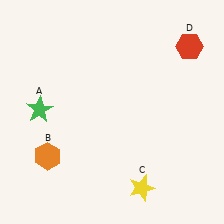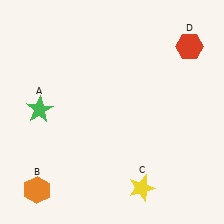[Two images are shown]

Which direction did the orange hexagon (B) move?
The orange hexagon (B) moved down.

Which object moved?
The orange hexagon (B) moved down.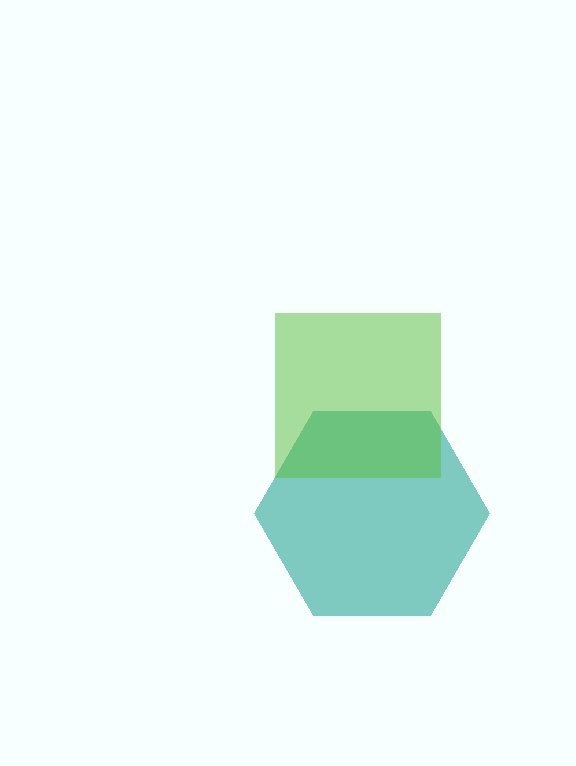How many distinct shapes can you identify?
There are 2 distinct shapes: a teal hexagon, a lime square.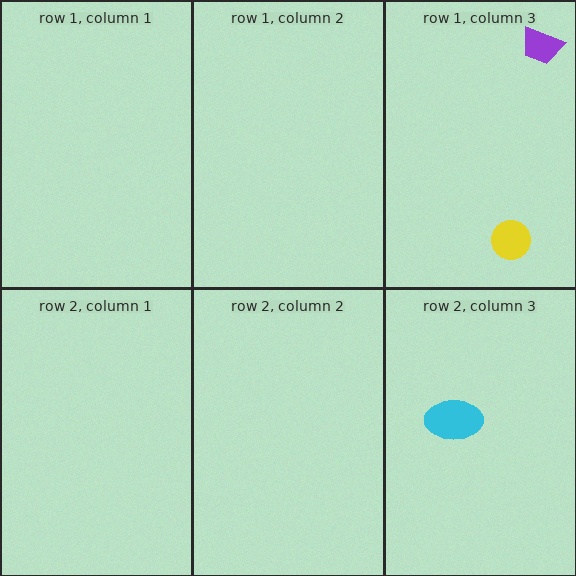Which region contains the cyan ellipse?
The row 2, column 3 region.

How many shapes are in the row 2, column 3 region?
1.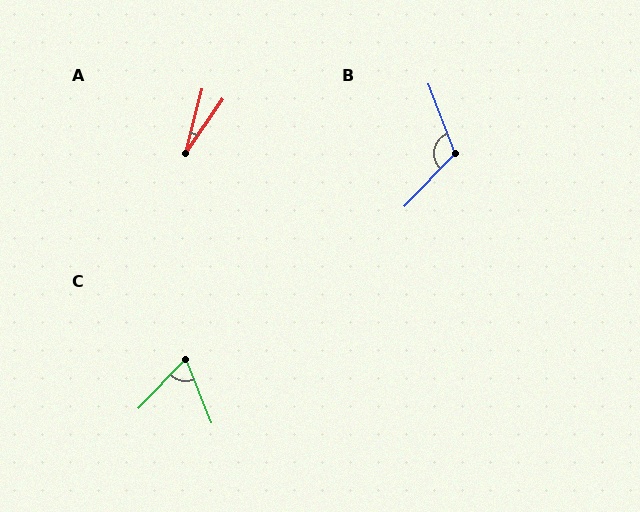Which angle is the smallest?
A, at approximately 20 degrees.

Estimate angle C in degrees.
Approximately 66 degrees.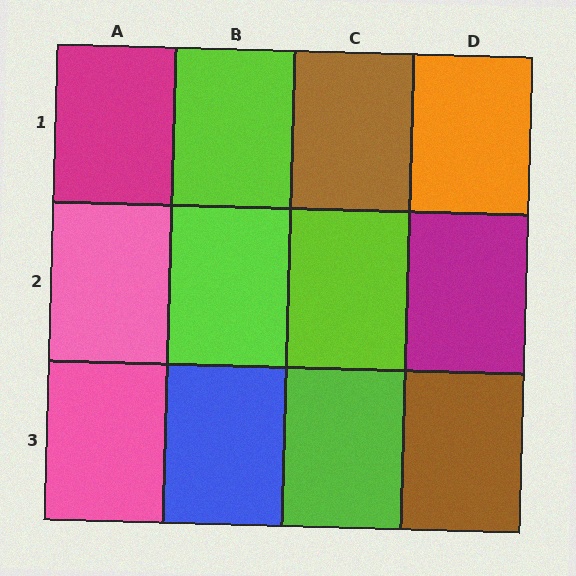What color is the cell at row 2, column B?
Lime.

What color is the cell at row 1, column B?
Lime.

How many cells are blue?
1 cell is blue.